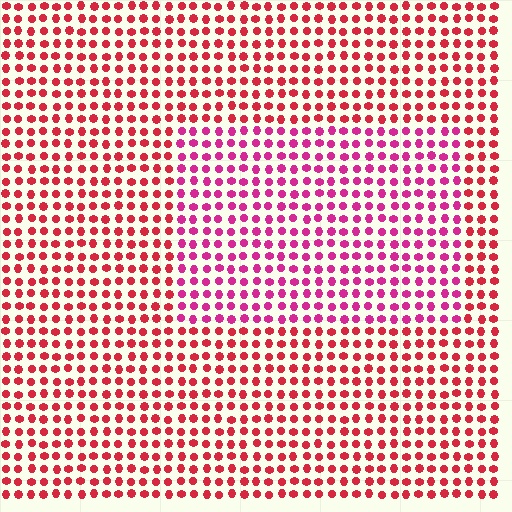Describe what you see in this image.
The image is filled with small red elements in a uniform arrangement. A rectangle-shaped region is visible where the elements are tinted to a slightly different hue, forming a subtle color boundary.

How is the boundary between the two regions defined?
The boundary is defined purely by a slight shift in hue (about 30 degrees). Spacing, size, and orientation are identical on both sides.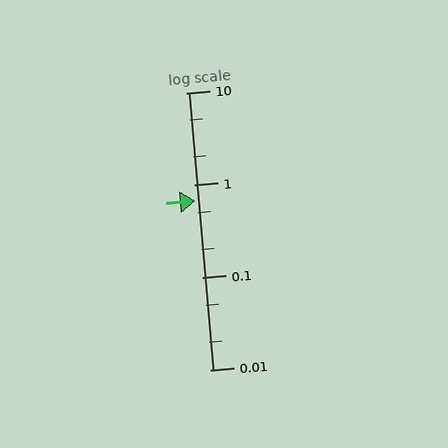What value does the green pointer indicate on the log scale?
The pointer indicates approximately 0.68.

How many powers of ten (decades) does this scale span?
The scale spans 3 decades, from 0.01 to 10.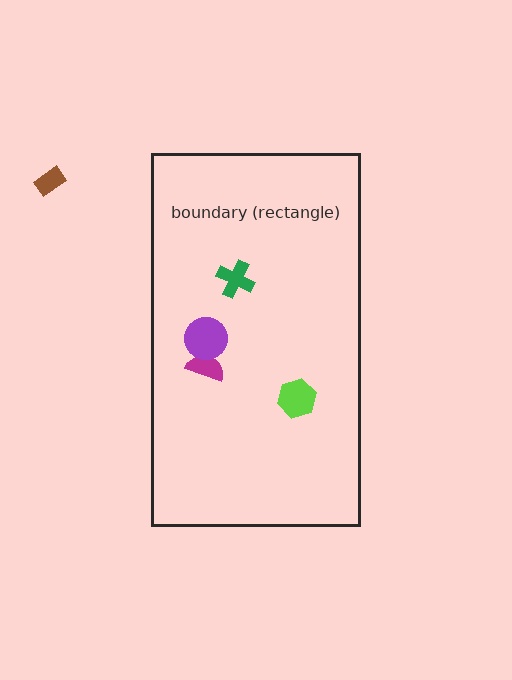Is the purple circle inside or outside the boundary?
Inside.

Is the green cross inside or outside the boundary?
Inside.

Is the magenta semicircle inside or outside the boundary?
Inside.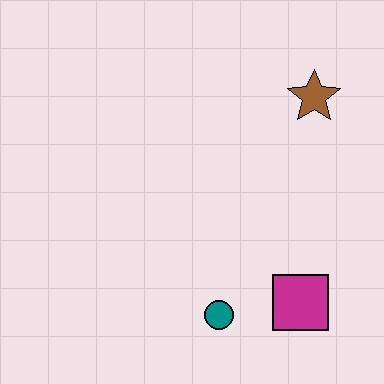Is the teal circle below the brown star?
Yes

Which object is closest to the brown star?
The magenta square is closest to the brown star.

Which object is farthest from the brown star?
The teal circle is farthest from the brown star.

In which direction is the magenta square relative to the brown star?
The magenta square is below the brown star.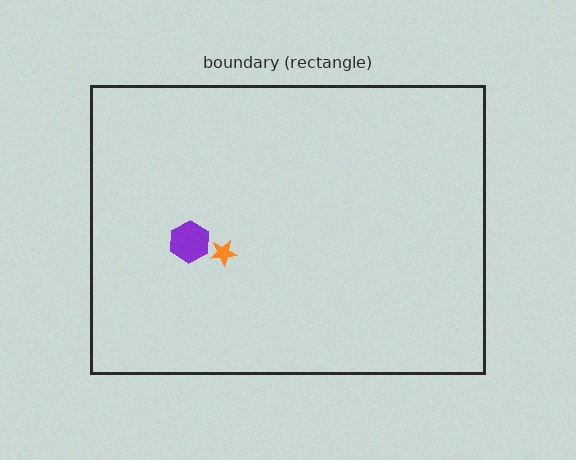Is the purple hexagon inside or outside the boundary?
Inside.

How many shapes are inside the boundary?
2 inside, 0 outside.